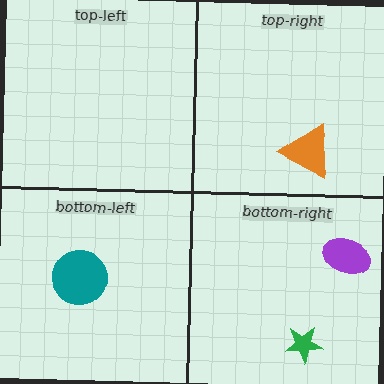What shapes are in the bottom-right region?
The green star, the purple ellipse.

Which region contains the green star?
The bottom-right region.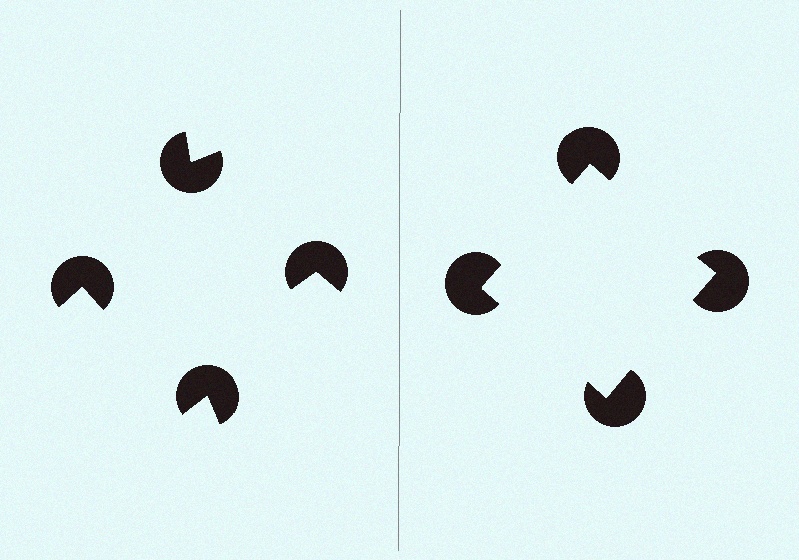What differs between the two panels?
The pac-man discs are positioned identically on both sides; only the wedge orientations differ. On the right they align to a square; on the left they are misaligned.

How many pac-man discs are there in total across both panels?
8 — 4 on each side.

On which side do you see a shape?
An illusory square appears on the right side. On the left side the wedge cuts are rotated, so no coherent shape forms.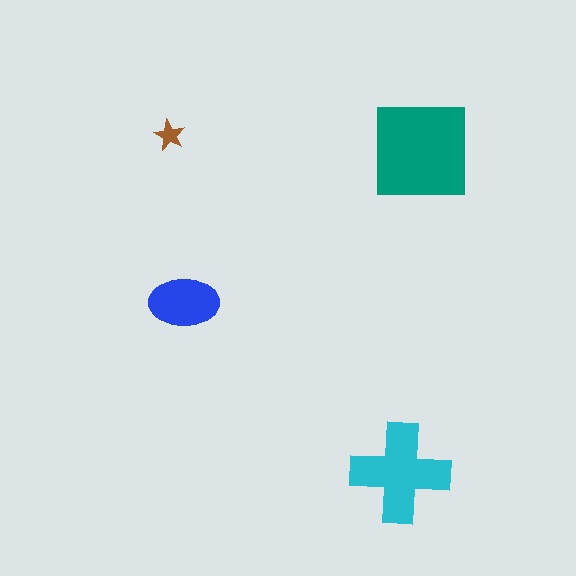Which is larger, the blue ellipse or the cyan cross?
The cyan cross.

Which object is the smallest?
The brown star.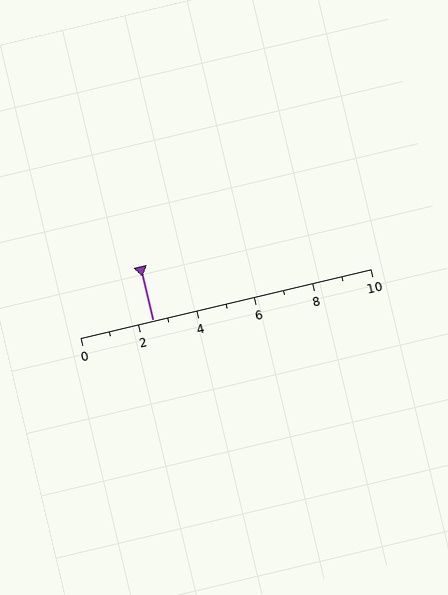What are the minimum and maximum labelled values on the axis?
The axis runs from 0 to 10.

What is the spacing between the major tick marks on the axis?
The major ticks are spaced 2 apart.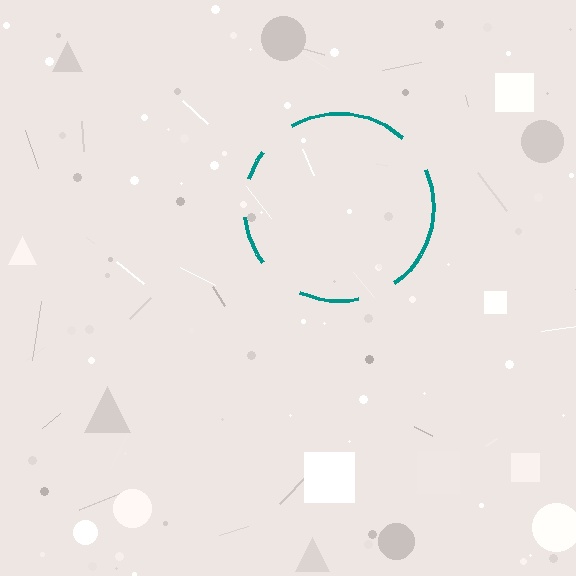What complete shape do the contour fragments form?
The contour fragments form a circle.